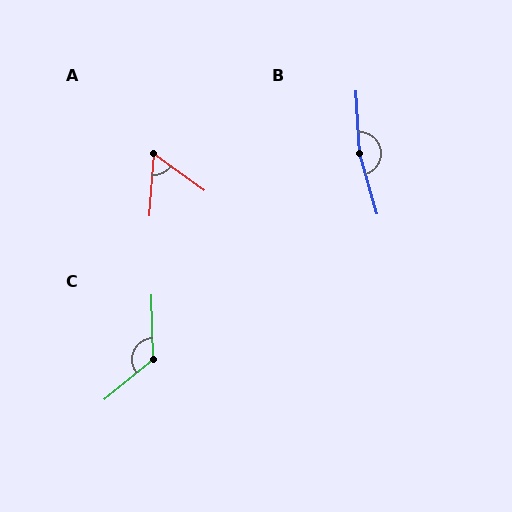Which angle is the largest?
B, at approximately 167 degrees.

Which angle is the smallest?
A, at approximately 58 degrees.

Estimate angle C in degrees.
Approximately 127 degrees.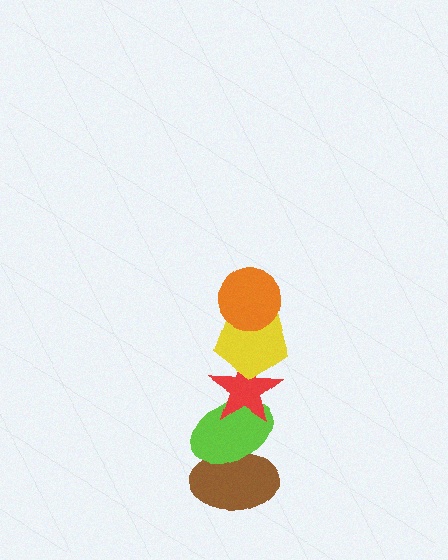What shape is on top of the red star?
The yellow pentagon is on top of the red star.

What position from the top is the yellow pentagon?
The yellow pentagon is 2nd from the top.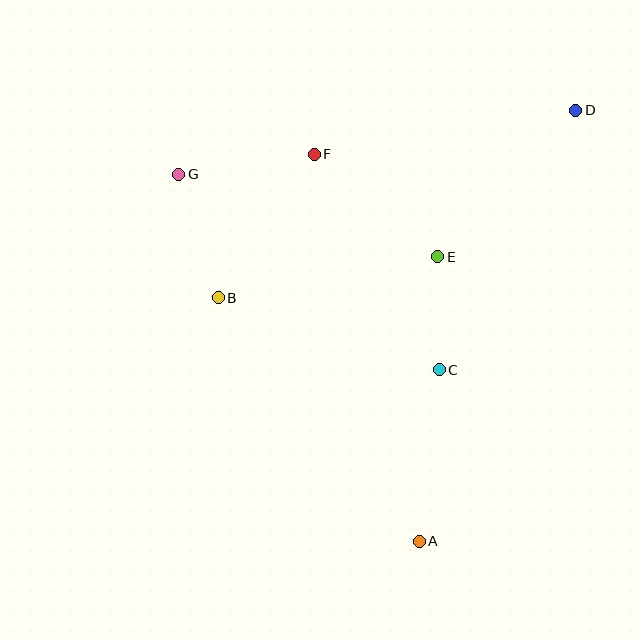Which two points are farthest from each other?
Points A and D are farthest from each other.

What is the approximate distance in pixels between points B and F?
The distance between B and F is approximately 173 pixels.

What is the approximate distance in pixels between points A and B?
The distance between A and B is approximately 316 pixels.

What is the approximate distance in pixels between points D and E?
The distance between D and E is approximately 201 pixels.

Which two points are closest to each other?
Points C and E are closest to each other.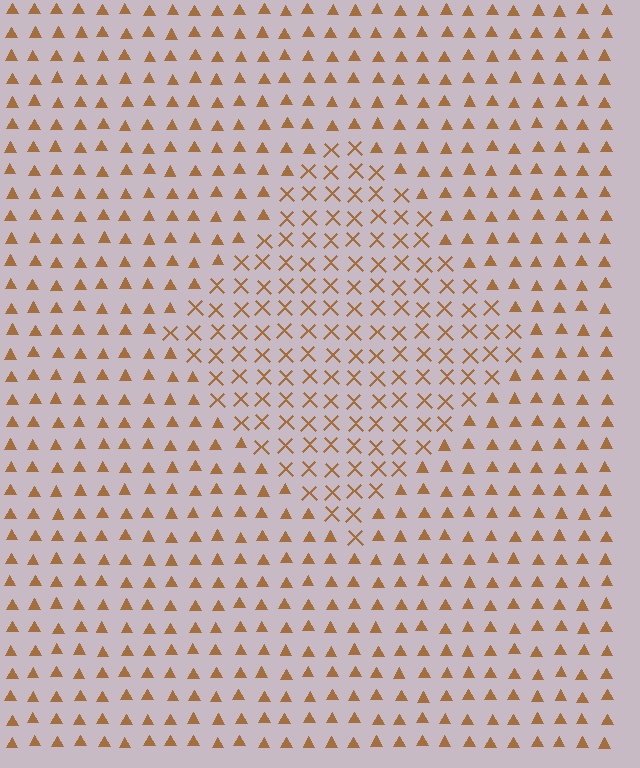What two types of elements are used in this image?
The image uses X marks inside the diamond region and triangles outside it.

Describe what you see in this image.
The image is filled with small brown elements arranged in a uniform grid. A diamond-shaped region contains X marks, while the surrounding area contains triangles. The boundary is defined purely by the change in element shape.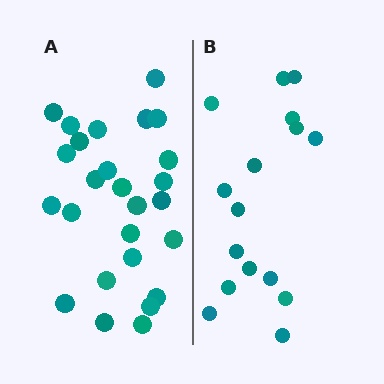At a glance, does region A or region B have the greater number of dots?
Region A (the left region) has more dots.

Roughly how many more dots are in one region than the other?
Region A has roughly 10 or so more dots than region B.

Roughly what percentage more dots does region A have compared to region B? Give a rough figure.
About 60% more.